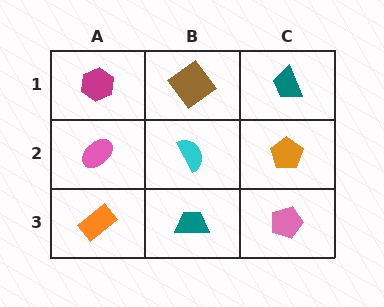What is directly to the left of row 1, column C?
A brown diamond.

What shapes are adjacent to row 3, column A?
A pink ellipse (row 2, column A), a teal trapezoid (row 3, column B).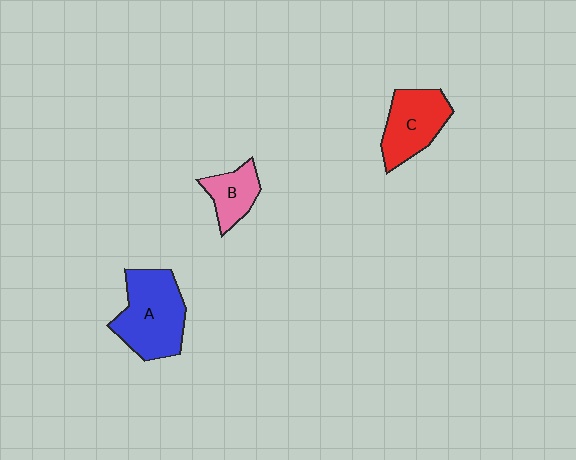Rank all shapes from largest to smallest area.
From largest to smallest: A (blue), C (red), B (pink).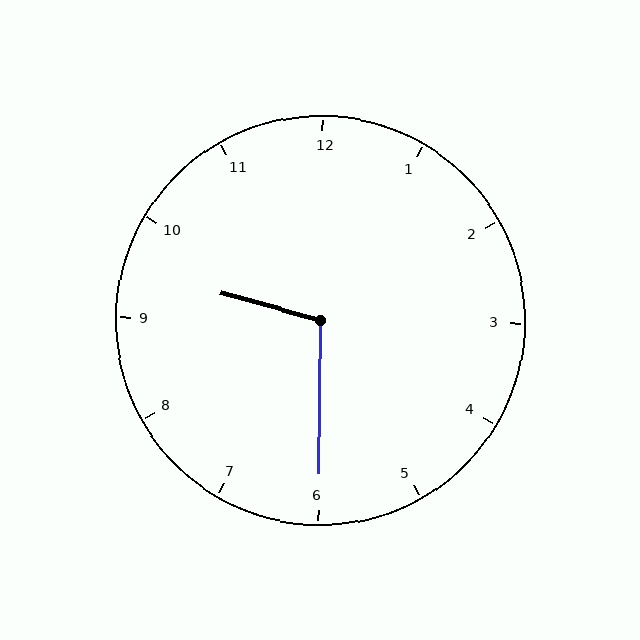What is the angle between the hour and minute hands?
Approximately 105 degrees.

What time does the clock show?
9:30.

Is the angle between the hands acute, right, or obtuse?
It is obtuse.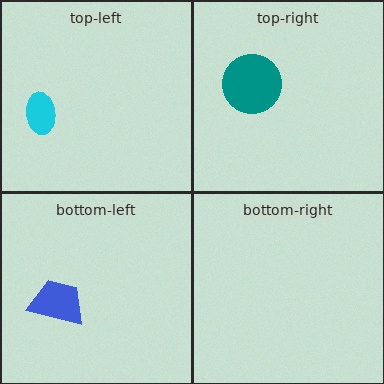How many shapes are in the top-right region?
1.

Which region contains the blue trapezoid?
The bottom-left region.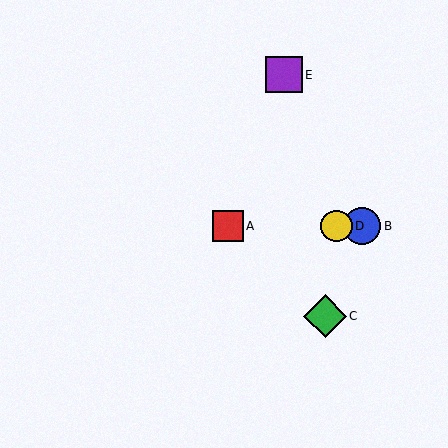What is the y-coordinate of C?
Object C is at y≈316.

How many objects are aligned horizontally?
3 objects (A, B, D) are aligned horizontally.